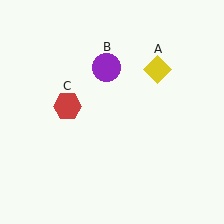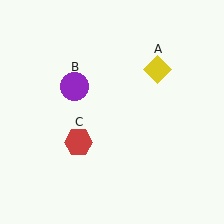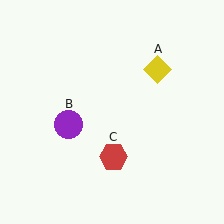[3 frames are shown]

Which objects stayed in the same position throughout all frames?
Yellow diamond (object A) remained stationary.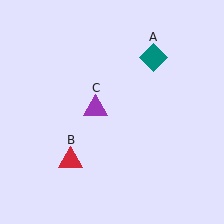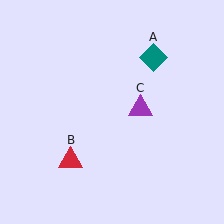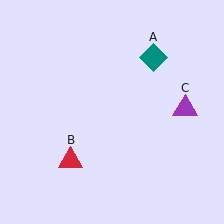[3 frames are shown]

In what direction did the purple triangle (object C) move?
The purple triangle (object C) moved right.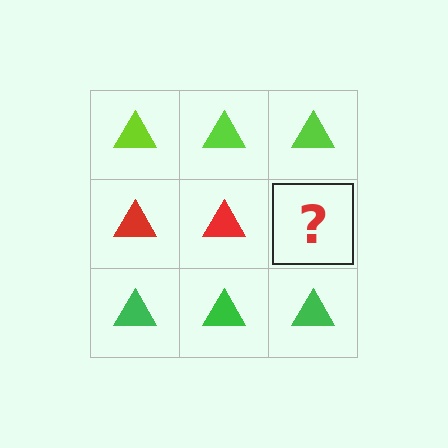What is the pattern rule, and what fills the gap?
The rule is that each row has a consistent color. The gap should be filled with a red triangle.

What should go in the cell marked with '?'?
The missing cell should contain a red triangle.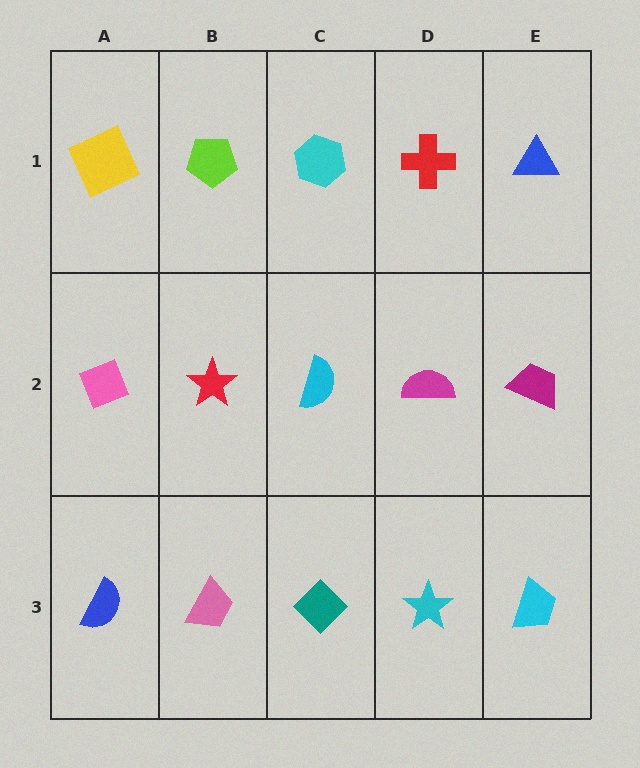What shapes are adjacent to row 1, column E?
A magenta trapezoid (row 2, column E), a red cross (row 1, column D).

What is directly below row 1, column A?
A pink diamond.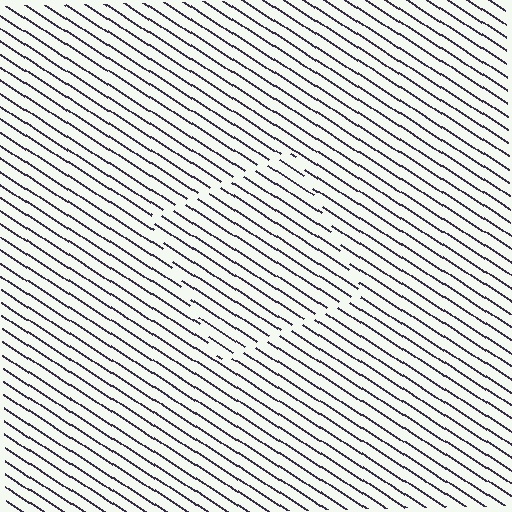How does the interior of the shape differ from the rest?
The interior of the shape contains the same grating, shifted by half a period — the contour is defined by the phase discontinuity where line-ends from the inner and outer gratings abut.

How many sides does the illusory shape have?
4 sides — the line-ends trace a square.